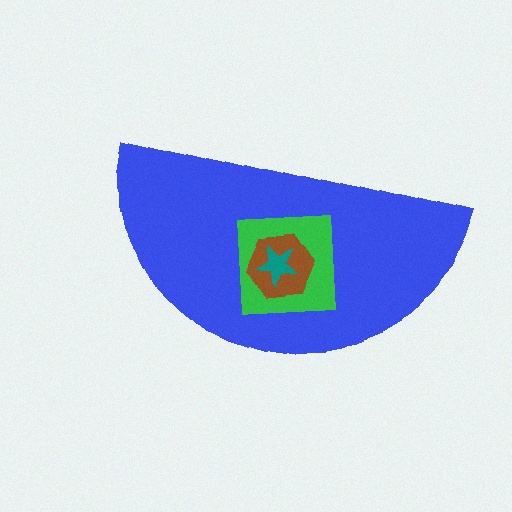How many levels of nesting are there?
4.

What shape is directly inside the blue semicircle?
The green square.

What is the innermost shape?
The teal star.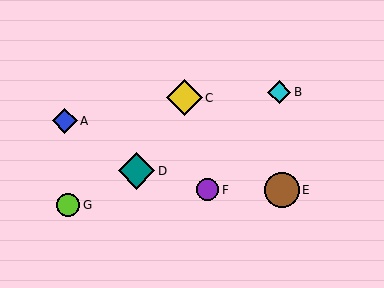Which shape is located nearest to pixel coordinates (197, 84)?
The yellow diamond (labeled C) at (184, 98) is nearest to that location.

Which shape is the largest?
The teal diamond (labeled D) is the largest.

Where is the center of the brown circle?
The center of the brown circle is at (282, 190).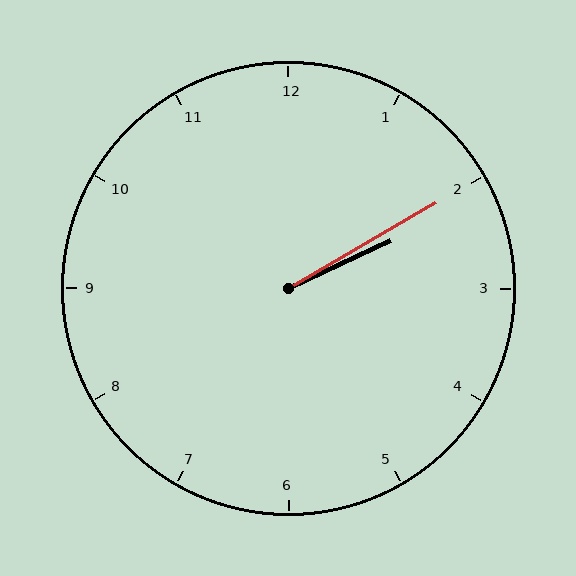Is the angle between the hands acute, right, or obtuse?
It is acute.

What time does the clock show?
2:10.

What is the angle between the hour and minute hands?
Approximately 5 degrees.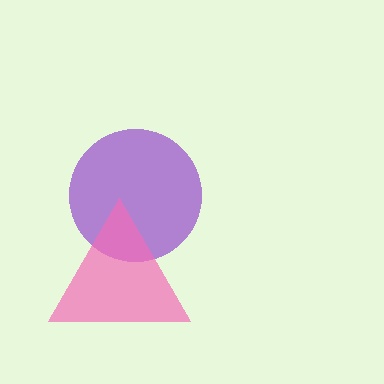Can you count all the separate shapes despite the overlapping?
Yes, there are 2 separate shapes.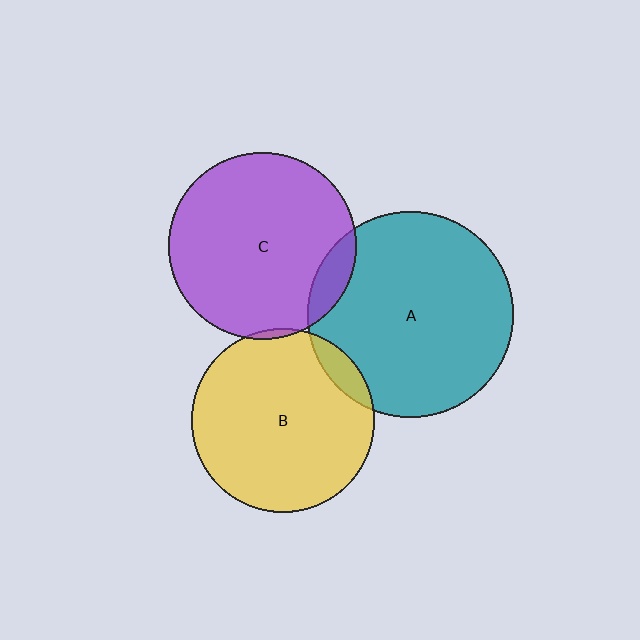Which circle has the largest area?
Circle A (teal).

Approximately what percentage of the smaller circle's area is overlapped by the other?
Approximately 5%.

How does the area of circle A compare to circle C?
Approximately 1.2 times.